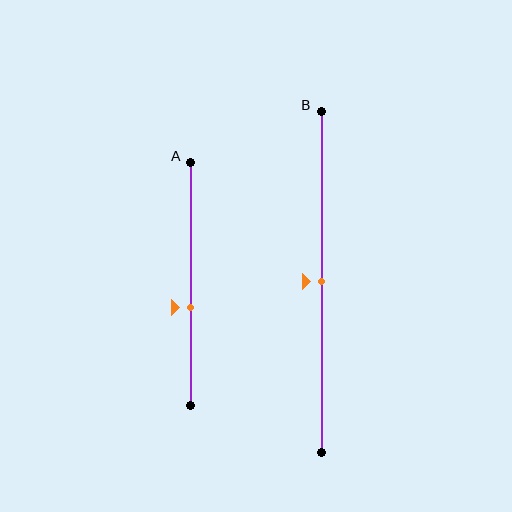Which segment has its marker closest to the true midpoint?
Segment B has its marker closest to the true midpoint.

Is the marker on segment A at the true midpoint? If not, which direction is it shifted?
No, the marker on segment A is shifted downward by about 9% of the segment length.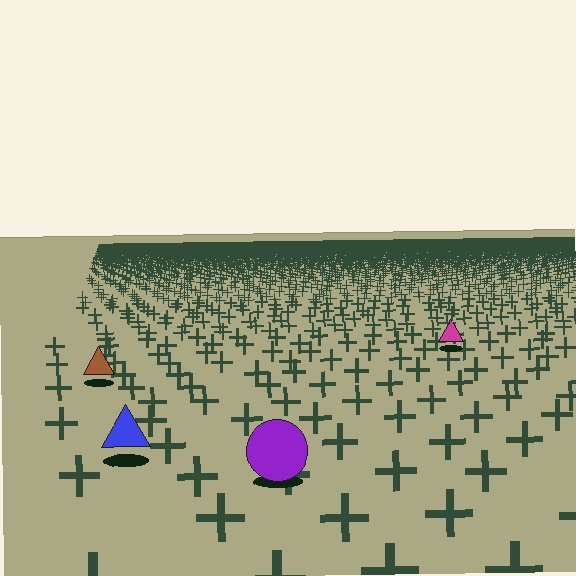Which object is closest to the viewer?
The purple circle is closest. The texture marks near it are larger and more spread out.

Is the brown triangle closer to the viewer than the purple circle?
No. The purple circle is closer — you can tell from the texture gradient: the ground texture is coarser near it.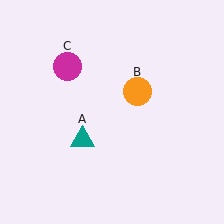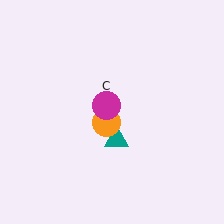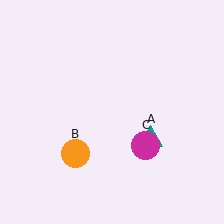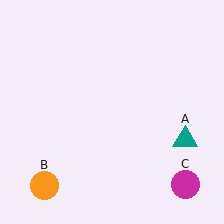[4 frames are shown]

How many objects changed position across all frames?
3 objects changed position: teal triangle (object A), orange circle (object B), magenta circle (object C).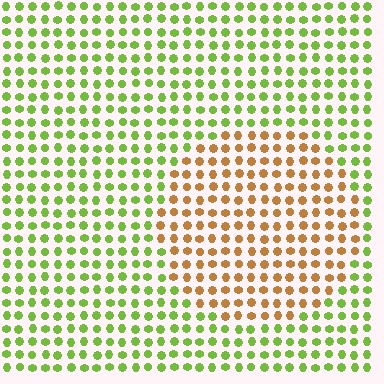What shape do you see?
I see a circle.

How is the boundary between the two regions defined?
The boundary is defined purely by a slight shift in hue (about 63 degrees). Spacing, size, and orientation are identical on both sides.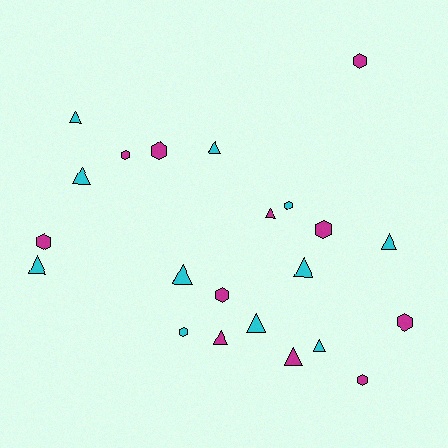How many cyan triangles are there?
There are 9 cyan triangles.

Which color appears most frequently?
Cyan, with 11 objects.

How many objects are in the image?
There are 22 objects.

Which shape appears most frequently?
Triangle, with 12 objects.